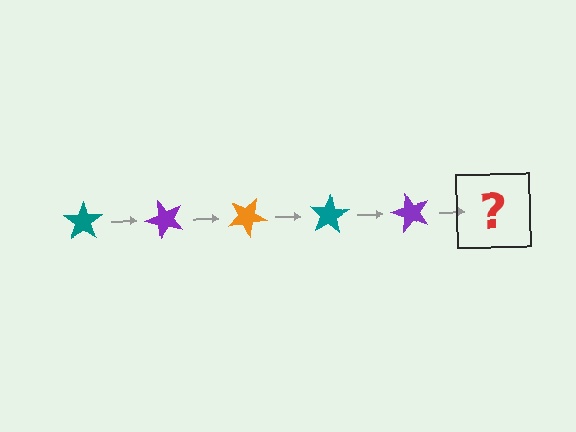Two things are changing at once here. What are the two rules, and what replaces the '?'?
The two rules are that it rotates 50 degrees each step and the color cycles through teal, purple, and orange. The '?' should be an orange star, rotated 250 degrees from the start.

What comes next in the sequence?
The next element should be an orange star, rotated 250 degrees from the start.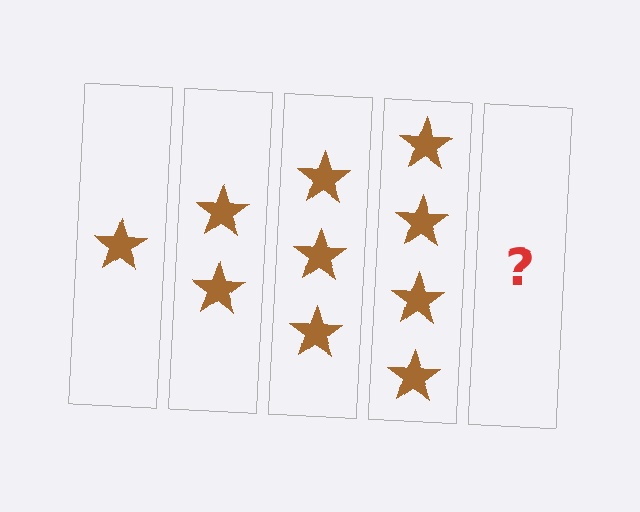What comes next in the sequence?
The next element should be 5 stars.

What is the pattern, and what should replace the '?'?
The pattern is that each step adds one more star. The '?' should be 5 stars.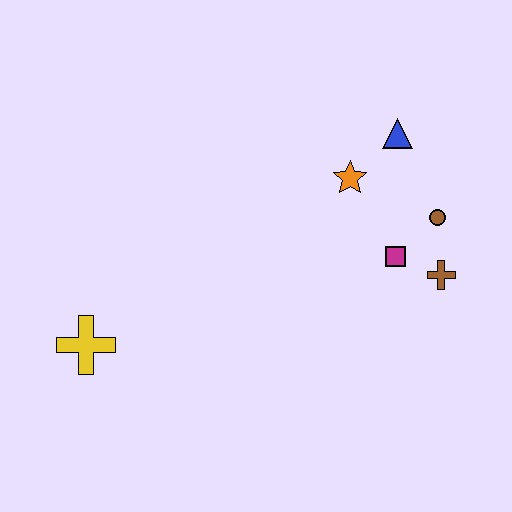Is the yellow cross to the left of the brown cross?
Yes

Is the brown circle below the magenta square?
No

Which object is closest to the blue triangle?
The orange star is closest to the blue triangle.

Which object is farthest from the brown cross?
The yellow cross is farthest from the brown cross.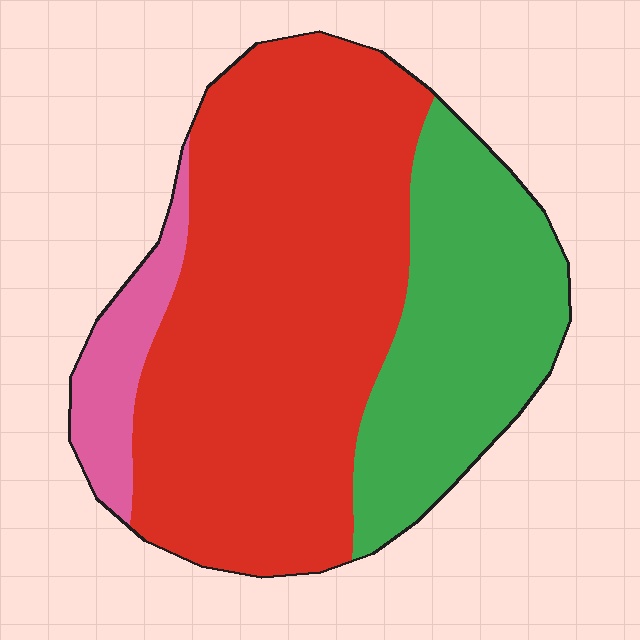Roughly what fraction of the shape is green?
Green takes up between a quarter and a half of the shape.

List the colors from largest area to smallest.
From largest to smallest: red, green, pink.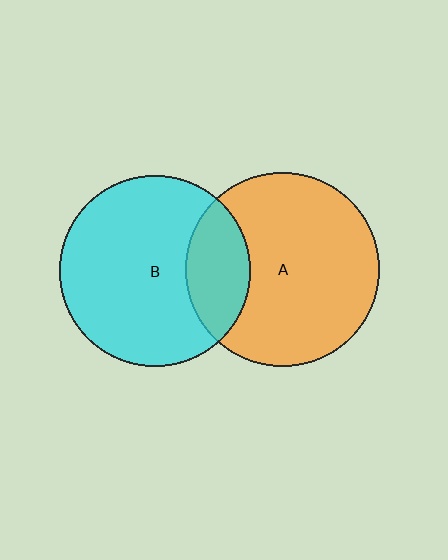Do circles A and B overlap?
Yes.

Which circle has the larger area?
Circle A (orange).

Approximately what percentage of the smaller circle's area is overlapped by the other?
Approximately 20%.